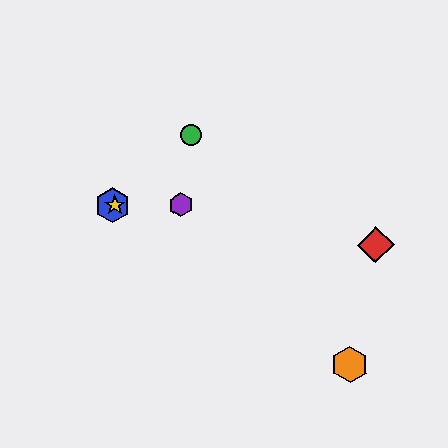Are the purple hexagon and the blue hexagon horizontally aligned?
Yes, both are at y≈205.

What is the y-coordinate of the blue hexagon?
The blue hexagon is at y≈205.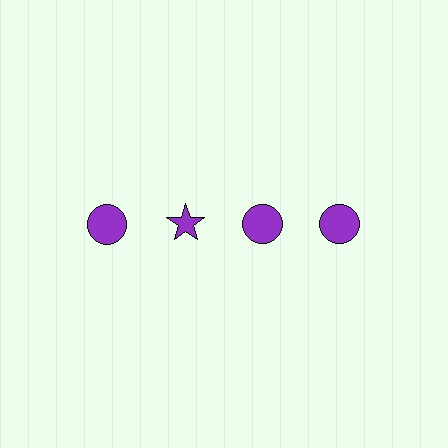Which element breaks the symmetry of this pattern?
The purple star in the top row, second from left column breaks the symmetry. All other shapes are purple circles.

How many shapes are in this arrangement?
There are 4 shapes arranged in a grid pattern.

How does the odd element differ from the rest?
It has a different shape: star instead of circle.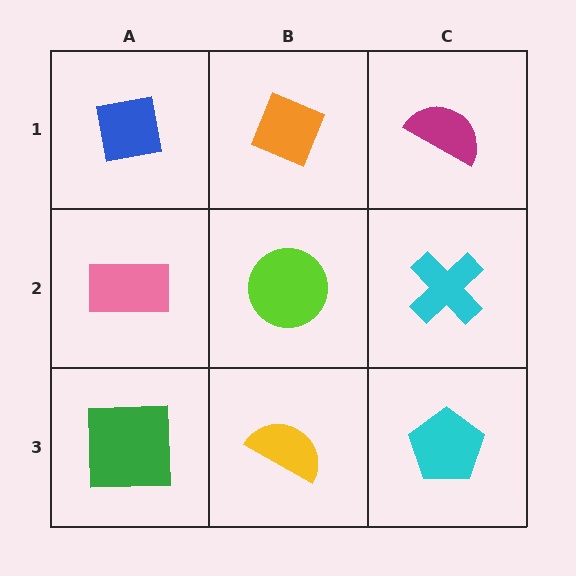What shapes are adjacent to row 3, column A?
A pink rectangle (row 2, column A), a yellow semicircle (row 3, column B).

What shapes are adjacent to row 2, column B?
An orange diamond (row 1, column B), a yellow semicircle (row 3, column B), a pink rectangle (row 2, column A), a cyan cross (row 2, column C).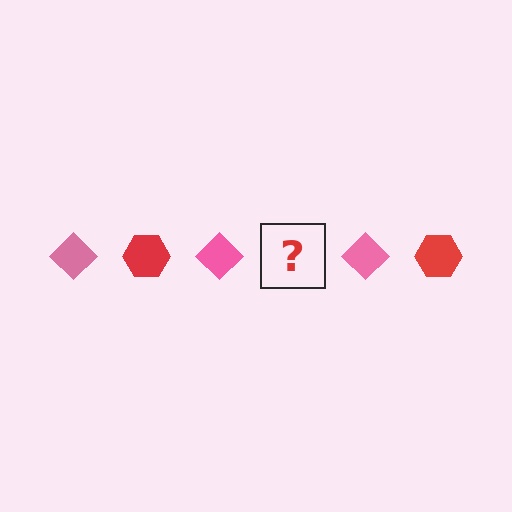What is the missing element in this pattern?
The missing element is a red hexagon.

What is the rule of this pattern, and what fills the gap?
The rule is that the pattern alternates between pink diamond and red hexagon. The gap should be filled with a red hexagon.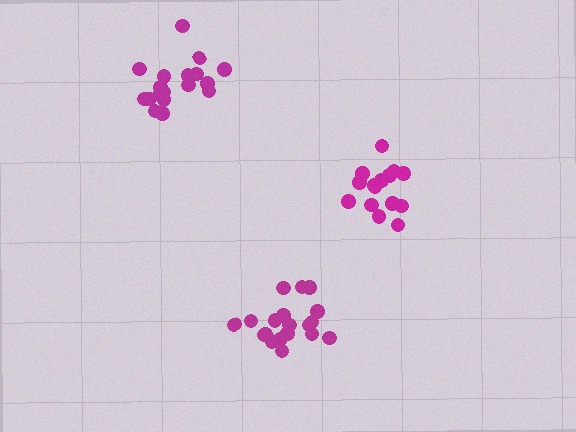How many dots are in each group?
Group 1: 18 dots, Group 2: 15 dots, Group 3: 19 dots (52 total).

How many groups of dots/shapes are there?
There are 3 groups.